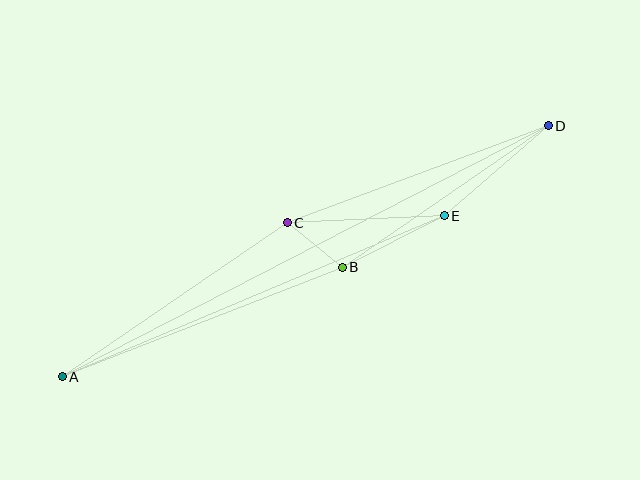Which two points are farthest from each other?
Points A and D are farthest from each other.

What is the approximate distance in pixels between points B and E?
The distance between B and E is approximately 114 pixels.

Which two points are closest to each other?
Points B and C are closest to each other.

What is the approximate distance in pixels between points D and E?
The distance between D and E is approximately 137 pixels.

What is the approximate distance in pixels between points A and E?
The distance between A and E is approximately 415 pixels.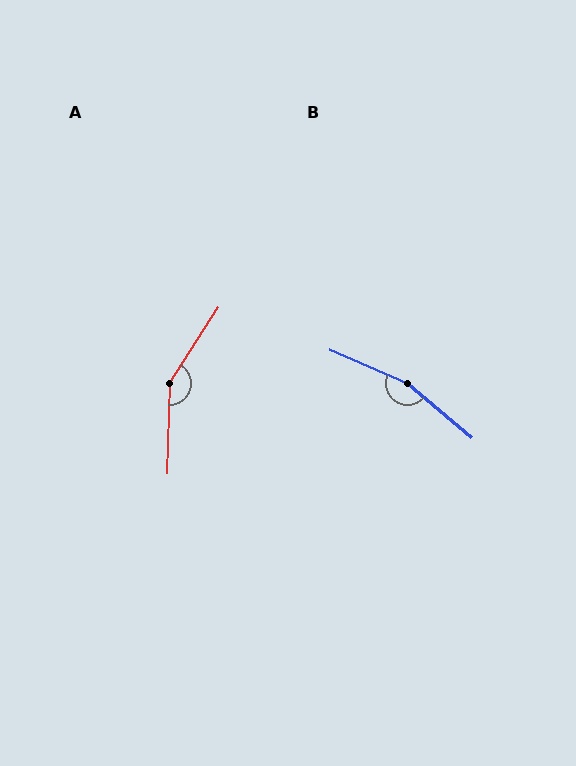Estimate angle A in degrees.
Approximately 149 degrees.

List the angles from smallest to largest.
A (149°), B (163°).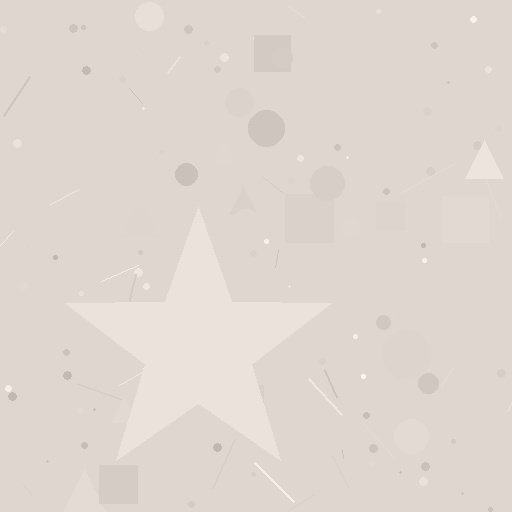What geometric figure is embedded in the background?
A star is embedded in the background.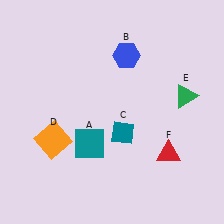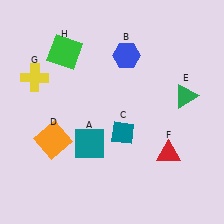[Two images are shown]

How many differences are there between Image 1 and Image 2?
There are 2 differences between the two images.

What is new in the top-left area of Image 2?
A green square (H) was added in the top-left area of Image 2.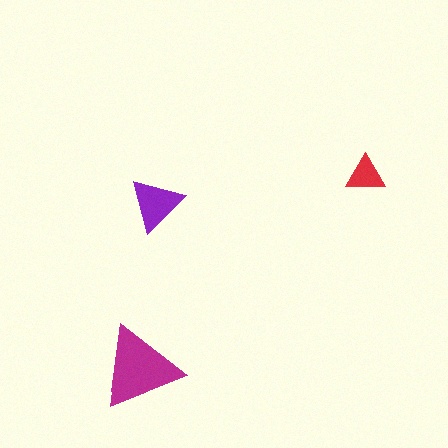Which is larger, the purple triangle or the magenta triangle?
The magenta one.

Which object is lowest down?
The magenta triangle is bottommost.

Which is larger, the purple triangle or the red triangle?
The purple one.